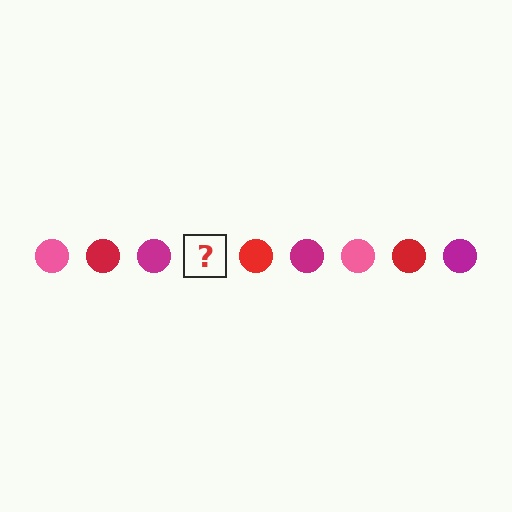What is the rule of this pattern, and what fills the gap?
The rule is that the pattern cycles through pink, red, magenta circles. The gap should be filled with a pink circle.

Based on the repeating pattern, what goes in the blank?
The blank should be a pink circle.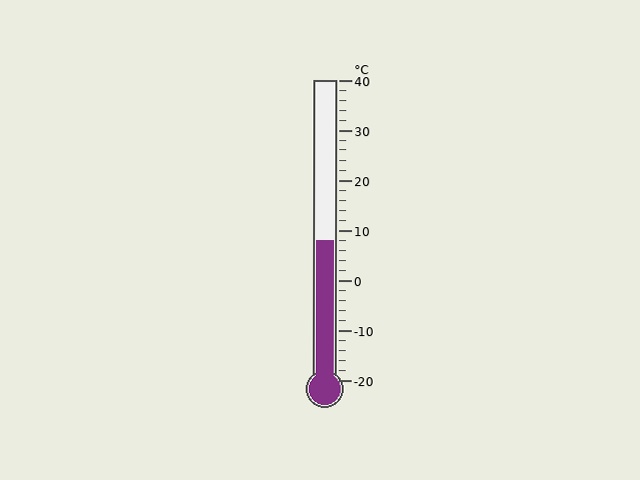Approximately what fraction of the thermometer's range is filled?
The thermometer is filled to approximately 45% of its range.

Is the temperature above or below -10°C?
The temperature is above -10°C.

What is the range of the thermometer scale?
The thermometer scale ranges from -20°C to 40°C.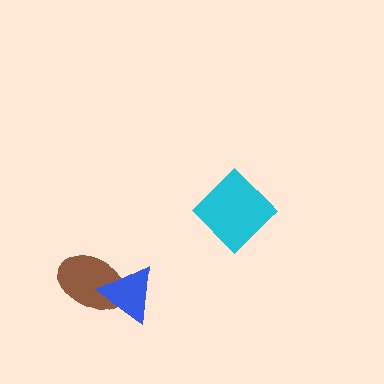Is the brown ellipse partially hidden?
Yes, it is partially covered by another shape.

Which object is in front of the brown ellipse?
The blue triangle is in front of the brown ellipse.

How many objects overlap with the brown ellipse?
1 object overlaps with the brown ellipse.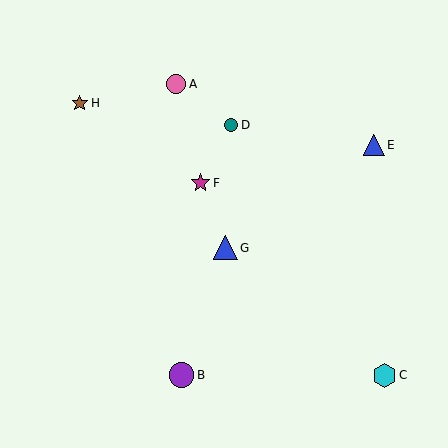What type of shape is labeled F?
Shape F is a magenta star.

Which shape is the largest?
The blue triangle (labeled G) is the largest.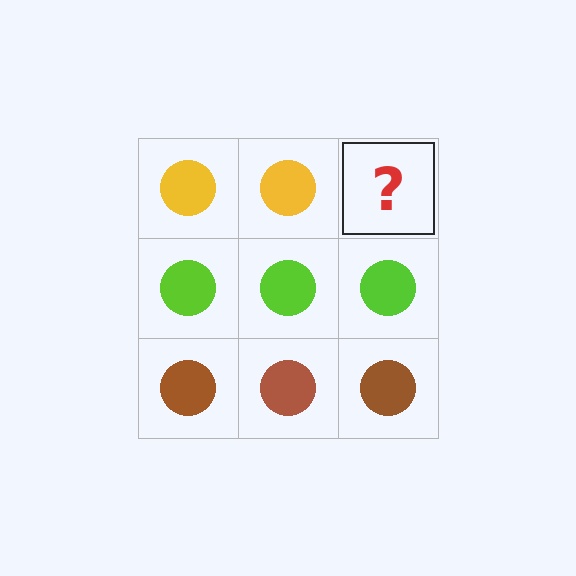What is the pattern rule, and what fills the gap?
The rule is that each row has a consistent color. The gap should be filled with a yellow circle.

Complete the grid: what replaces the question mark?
The question mark should be replaced with a yellow circle.